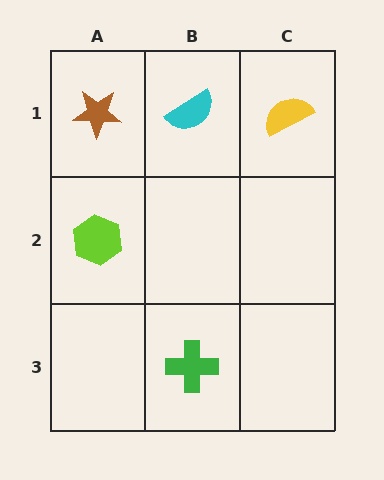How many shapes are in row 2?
1 shape.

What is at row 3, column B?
A green cross.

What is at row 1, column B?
A cyan semicircle.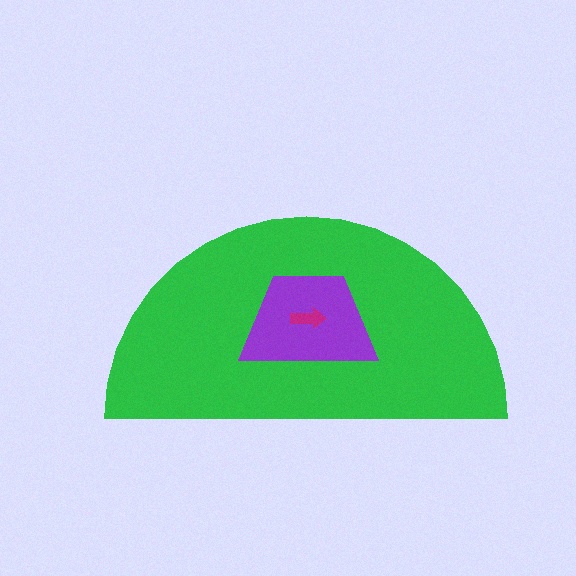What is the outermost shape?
The green semicircle.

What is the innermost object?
The magenta arrow.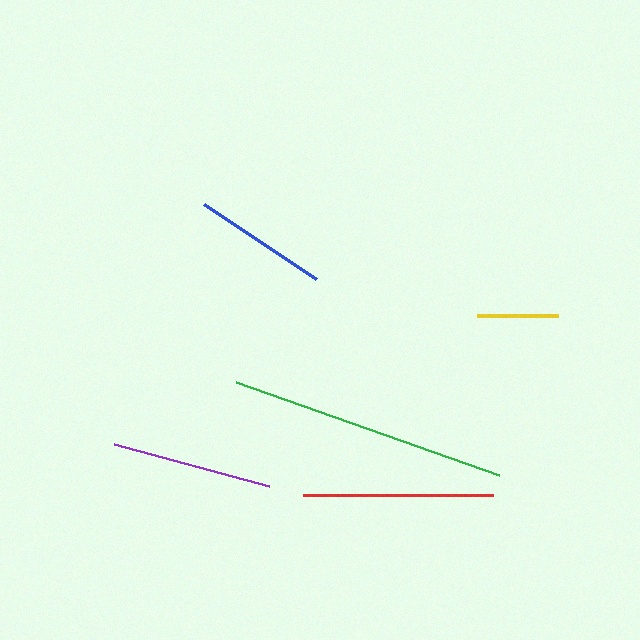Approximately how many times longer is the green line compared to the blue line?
The green line is approximately 2.1 times the length of the blue line.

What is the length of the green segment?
The green segment is approximately 279 pixels long.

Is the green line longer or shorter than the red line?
The green line is longer than the red line.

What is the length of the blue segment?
The blue segment is approximately 135 pixels long.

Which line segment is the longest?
The green line is the longest at approximately 279 pixels.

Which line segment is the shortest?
The yellow line is the shortest at approximately 81 pixels.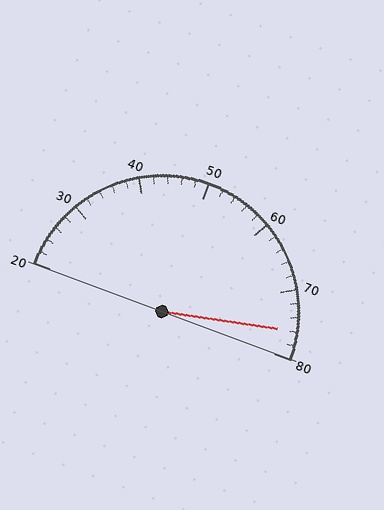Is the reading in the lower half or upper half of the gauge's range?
The reading is in the upper half of the range (20 to 80).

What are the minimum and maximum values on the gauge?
The gauge ranges from 20 to 80.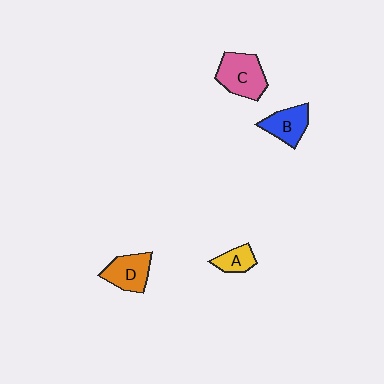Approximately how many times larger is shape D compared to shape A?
Approximately 1.7 times.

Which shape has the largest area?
Shape C (pink).